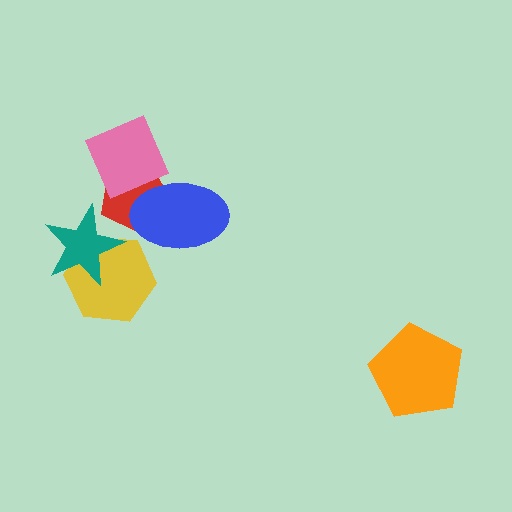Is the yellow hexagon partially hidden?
Yes, it is partially covered by another shape.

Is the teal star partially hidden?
No, no other shape covers it.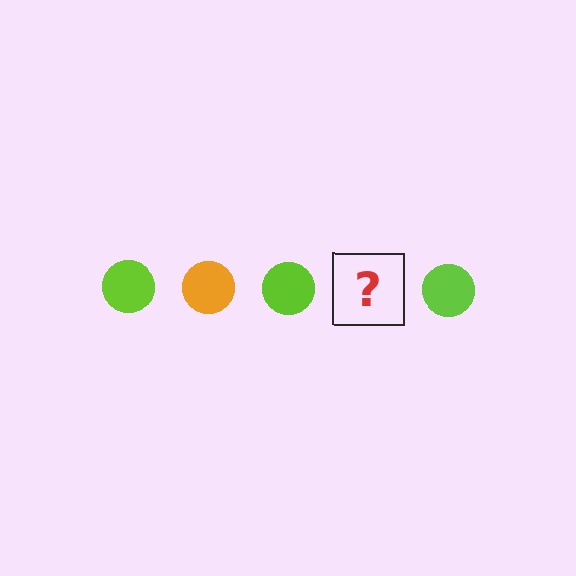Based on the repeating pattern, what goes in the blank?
The blank should be an orange circle.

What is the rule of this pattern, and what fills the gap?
The rule is that the pattern cycles through lime, orange circles. The gap should be filled with an orange circle.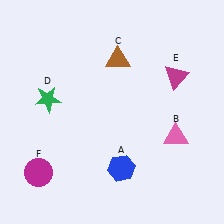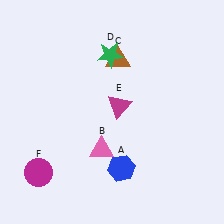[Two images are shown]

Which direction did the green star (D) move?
The green star (D) moved right.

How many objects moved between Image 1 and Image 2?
3 objects moved between the two images.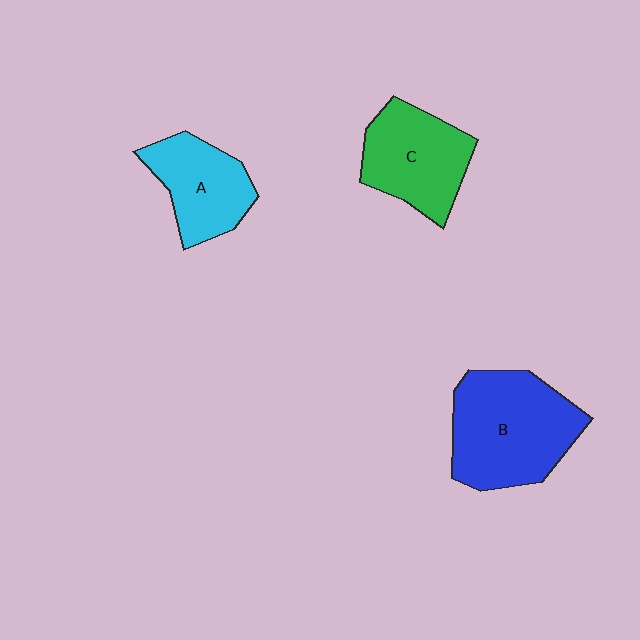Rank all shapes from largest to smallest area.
From largest to smallest: B (blue), C (green), A (cyan).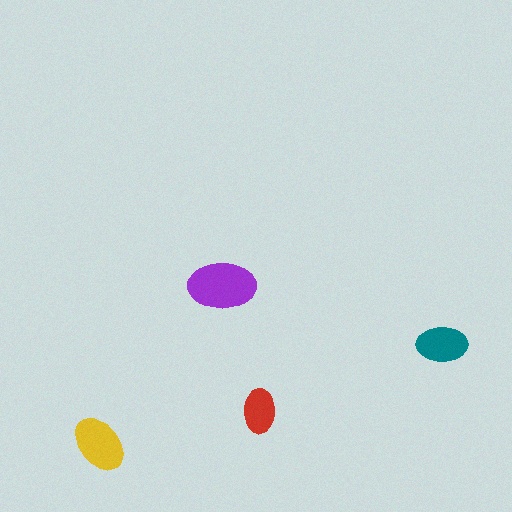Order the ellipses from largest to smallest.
the purple one, the yellow one, the teal one, the red one.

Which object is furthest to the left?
The yellow ellipse is leftmost.